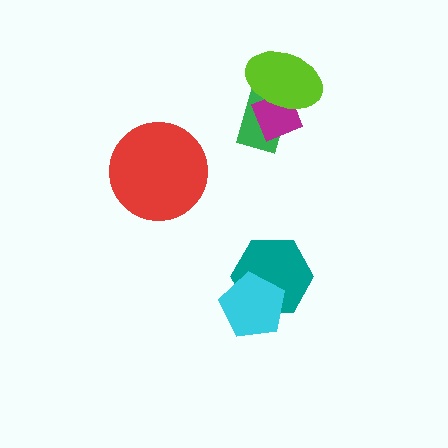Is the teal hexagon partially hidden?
Yes, it is partially covered by another shape.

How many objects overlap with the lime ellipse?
2 objects overlap with the lime ellipse.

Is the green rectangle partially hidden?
Yes, it is partially covered by another shape.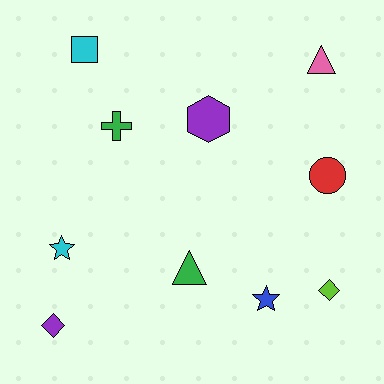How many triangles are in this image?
There are 2 triangles.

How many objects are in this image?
There are 10 objects.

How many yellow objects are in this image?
There are no yellow objects.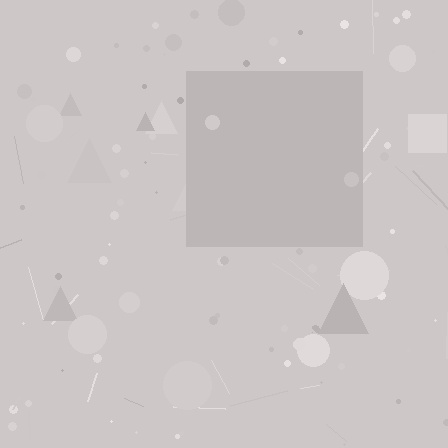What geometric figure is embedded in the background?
A square is embedded in the background.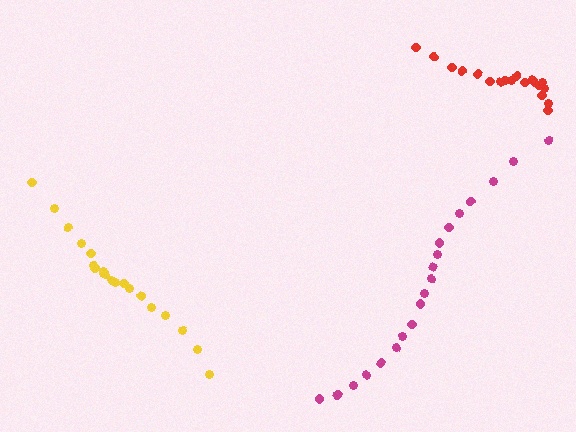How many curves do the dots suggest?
There are 3 distinct paths.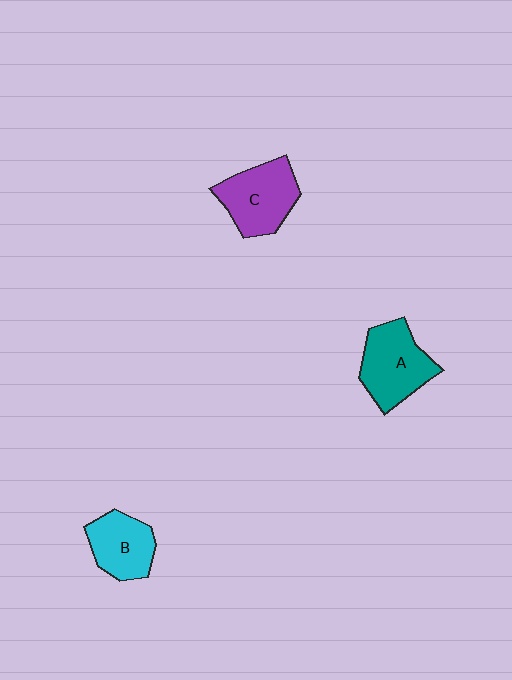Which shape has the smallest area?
Shape B (cyan).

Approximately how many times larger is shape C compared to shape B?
Approximately 1.2 times.